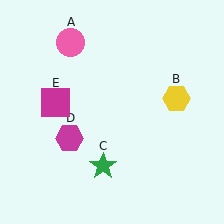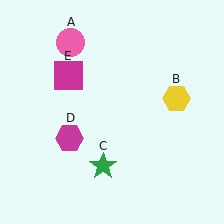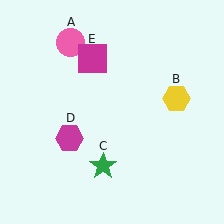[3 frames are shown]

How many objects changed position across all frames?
1 object changed position: magenta square (object E).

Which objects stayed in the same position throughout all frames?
Pink circle (object A) and yellow hexagon (object B) and green star (object C) and magenta hexagon (object D) remained stationary.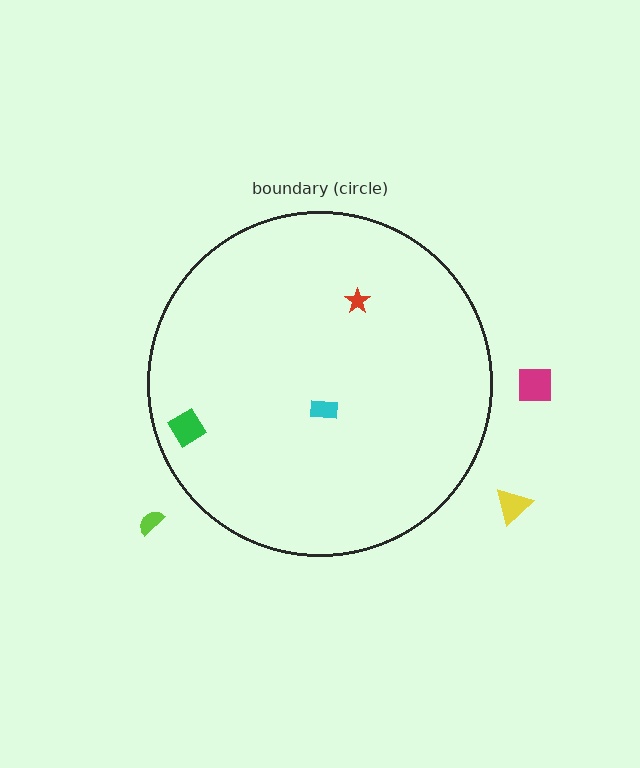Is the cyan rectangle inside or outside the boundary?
Inside.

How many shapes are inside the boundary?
3 inside, 3 outside.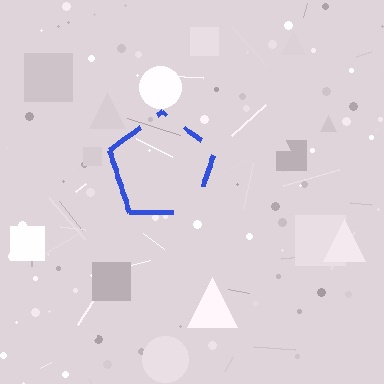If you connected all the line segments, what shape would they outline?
They would outline a pentagon.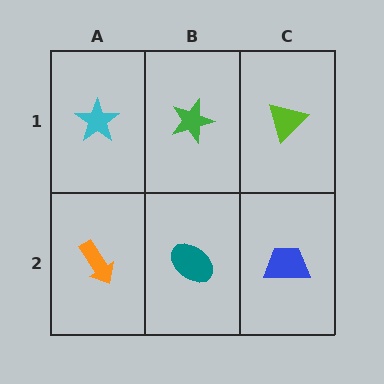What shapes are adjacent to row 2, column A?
A cyan star (row 1, column A), a teal ellipse (row 2, column B).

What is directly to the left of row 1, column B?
A cyan star.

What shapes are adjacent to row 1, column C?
A blue trapezoid (row 2, column C), a green star (row 1, column B).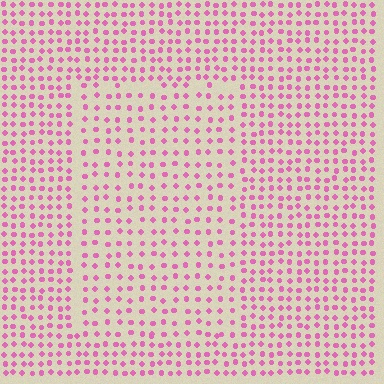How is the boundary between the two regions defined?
The boundary is defined by a change in element density (approximately 1.5x ratio). All elements are the same color, size, and shape.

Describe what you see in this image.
The image contains small pink elements arranged at two different densities. A rectangle-shaped region is visible where the elements are less densely packed than the surrounding area.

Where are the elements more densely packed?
The elements are more densely packed outside the rectangle boundary.